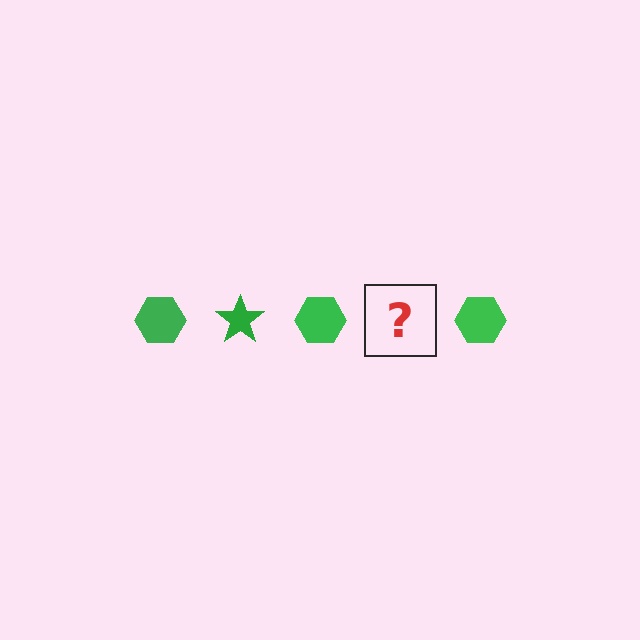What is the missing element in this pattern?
The missing element is a green star.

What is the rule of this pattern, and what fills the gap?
The rule is that the pattern cycles through hexagon, star shapes in green. The gap should be filled with a green star.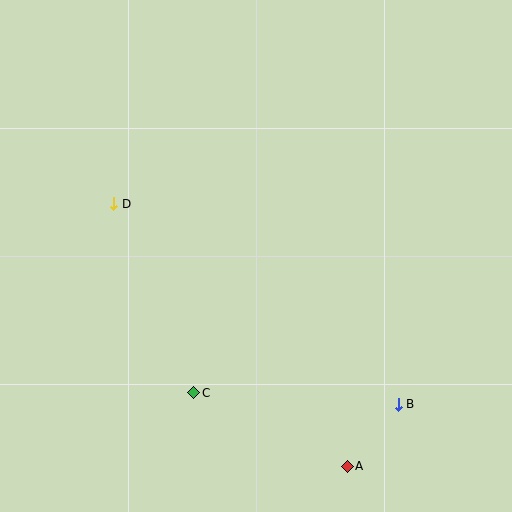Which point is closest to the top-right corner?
Point B is closest to the top-right corner.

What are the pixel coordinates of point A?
Point A is at (347, 466).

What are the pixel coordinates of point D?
Point D is at (114, 204).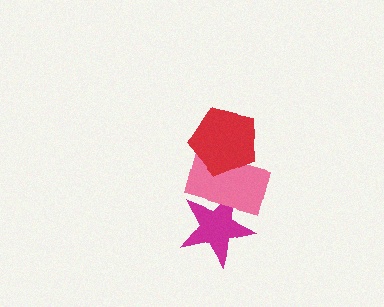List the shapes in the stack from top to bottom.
From top to bottom: the red pentagon, the pink rectangle, the magenta star.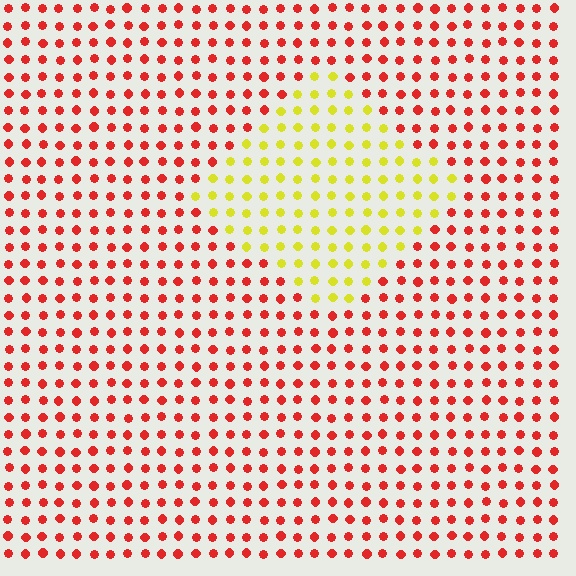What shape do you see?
I see a diamond.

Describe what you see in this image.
The image is filled with small red elements in a uniform arrangement. A diamond-shaped region is visible where the elements are tinted to a slightly different hue, forming a subtle color boundary.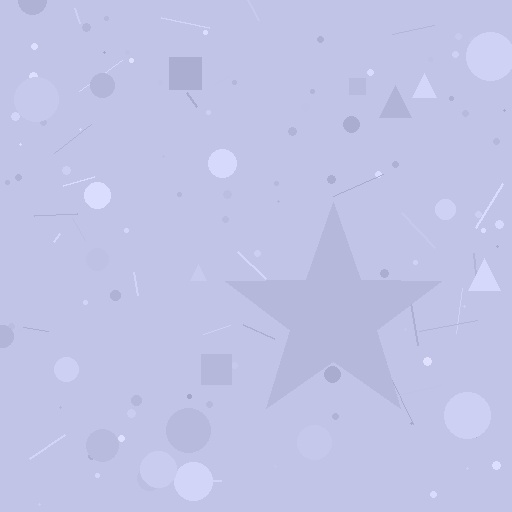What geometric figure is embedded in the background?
A star is embedded in the background.